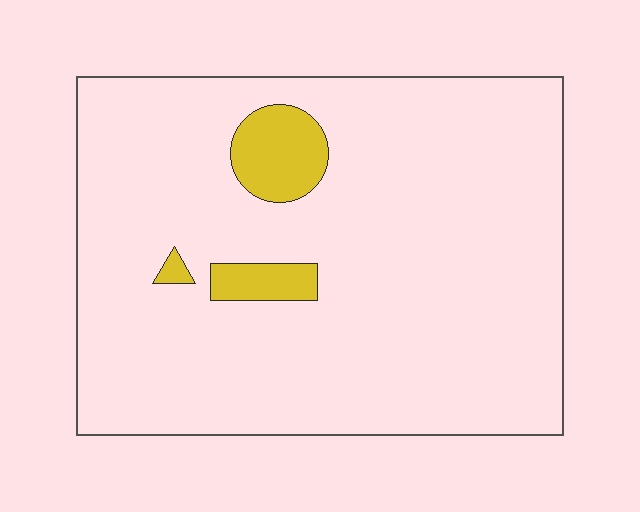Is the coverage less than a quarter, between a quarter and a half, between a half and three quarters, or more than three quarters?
Less than a quarter.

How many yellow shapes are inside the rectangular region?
3.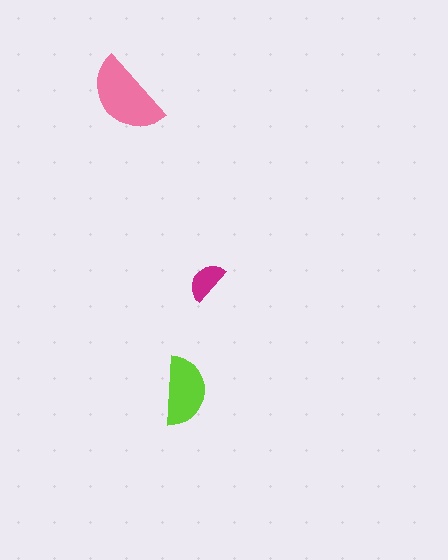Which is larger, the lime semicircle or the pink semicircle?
The pink one.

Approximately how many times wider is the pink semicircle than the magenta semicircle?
About 2 times wider.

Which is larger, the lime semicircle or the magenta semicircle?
The lime one.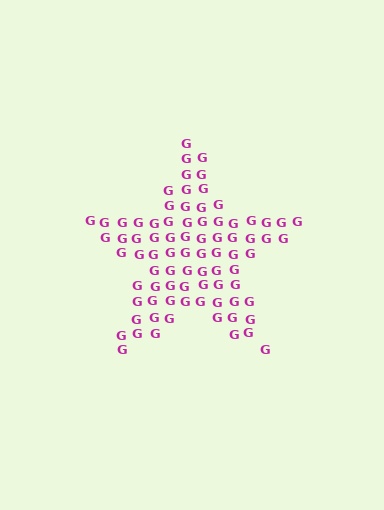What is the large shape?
The large shape is a star.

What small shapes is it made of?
It is made of small letter G's.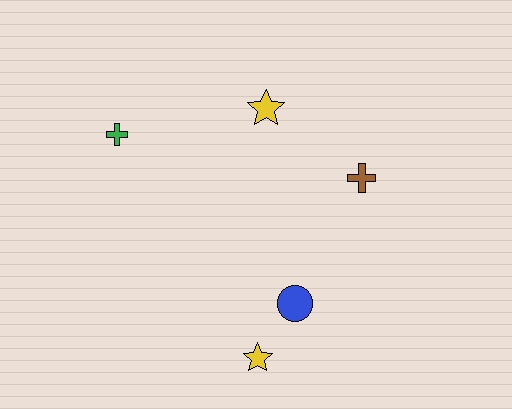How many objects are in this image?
There are 5 objects.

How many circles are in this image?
There is 1 circle.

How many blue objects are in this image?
There is 1 blue object.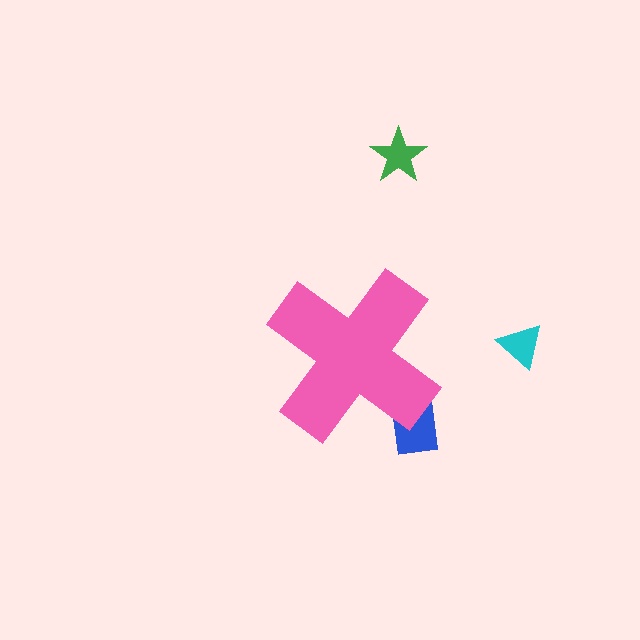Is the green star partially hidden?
No, the green star is fully visible.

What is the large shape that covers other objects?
A pink cross.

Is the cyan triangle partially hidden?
No, the cyan triangle is fully visible.